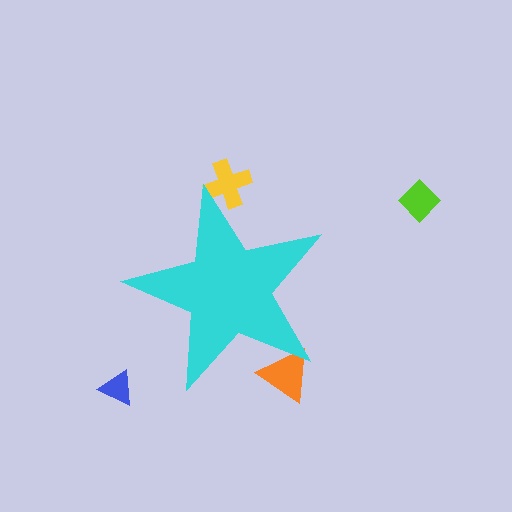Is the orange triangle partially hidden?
Yes, the orange triangle is partially hidden behind the cyan star.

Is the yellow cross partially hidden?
Yes, the yellow cross is partially hidden behind the cyan star.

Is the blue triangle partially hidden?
No, the blue triangle is fully visible.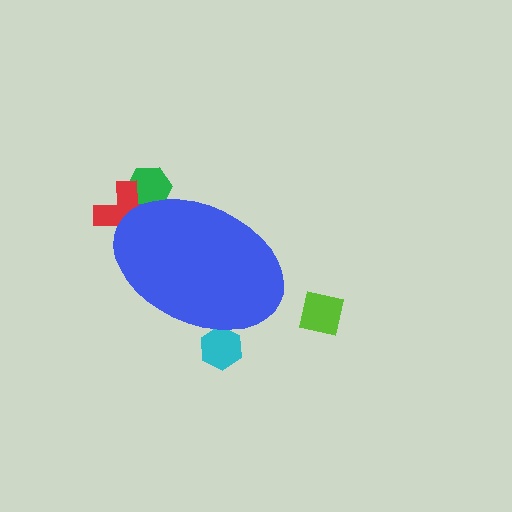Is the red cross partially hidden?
Yes, the red cross is partially hidden behind the blue ellipse.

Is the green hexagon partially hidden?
Yes, the green hexagon is partially hidden behind the blue ellipse.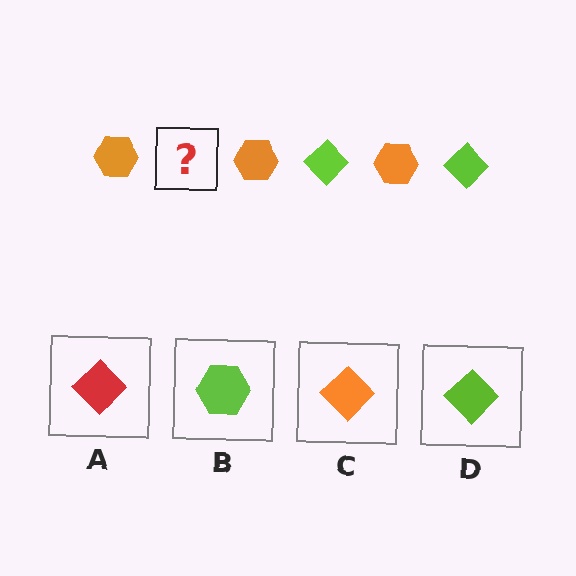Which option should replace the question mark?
Option D.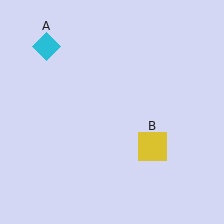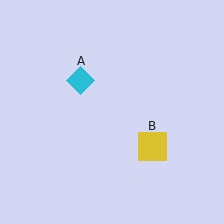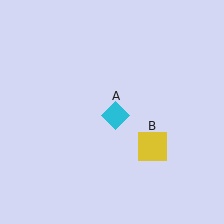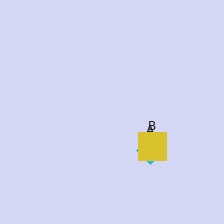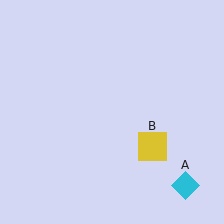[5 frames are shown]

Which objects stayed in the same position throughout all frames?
Yellow square (object B) remained stationary.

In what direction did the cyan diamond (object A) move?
The cyan diamond (object A) moved down and to the right.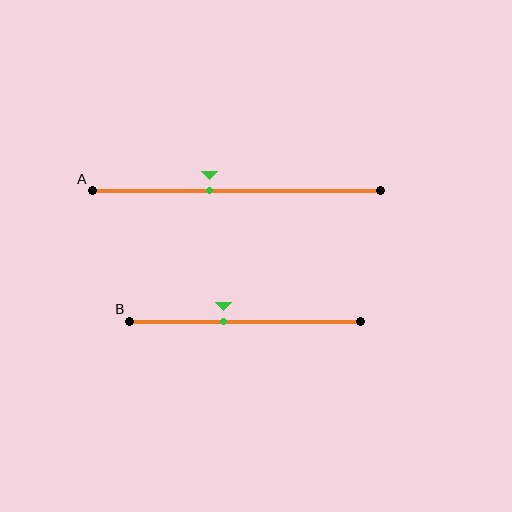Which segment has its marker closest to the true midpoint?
Segment B has its marker closest to the true midpoint.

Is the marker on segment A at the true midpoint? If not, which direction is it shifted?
No, the marker on segment A is shifted to the left by about 9% of the segment length.